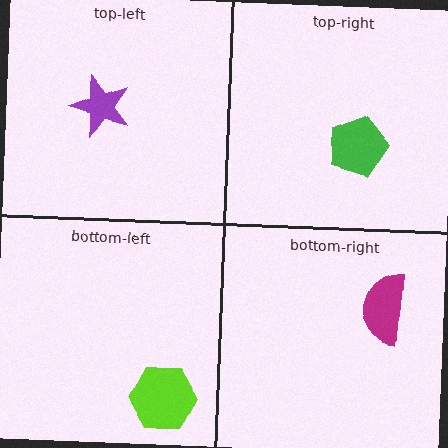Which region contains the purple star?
The top-left region.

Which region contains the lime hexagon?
The bottom-left region.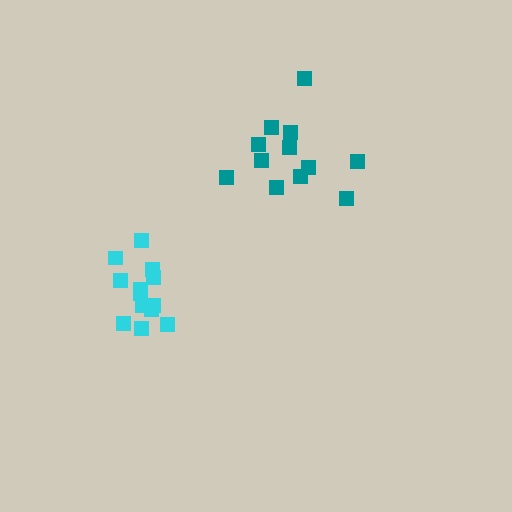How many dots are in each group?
Group 1: 12 dots, Group 2: 13 dots (25 total).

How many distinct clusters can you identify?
There are 2 distinct clusters.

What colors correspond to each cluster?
The clusters are colored: teal, cyan.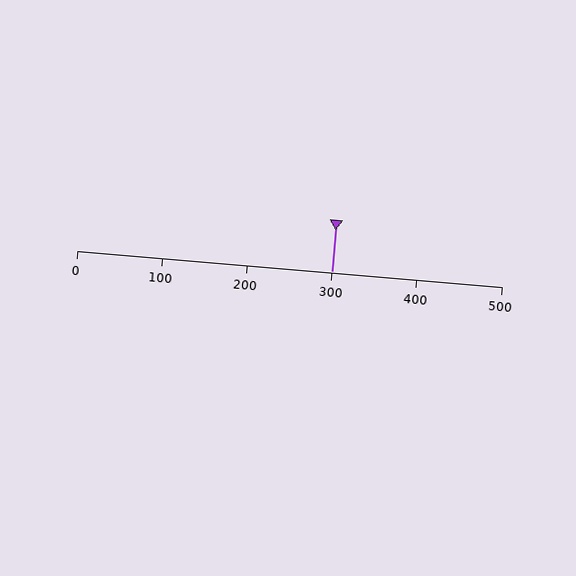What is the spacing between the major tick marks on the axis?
The major ticks are spaced 100 apart.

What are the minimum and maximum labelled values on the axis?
The axis runs from 0 to 500.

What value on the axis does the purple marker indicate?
The marker indicates approximately 300.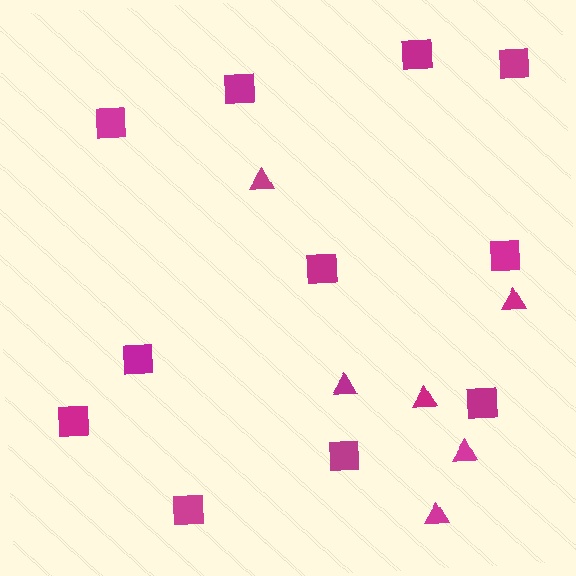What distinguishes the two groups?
There are 2 groups: one group of triangles (6) and one group of squares (11).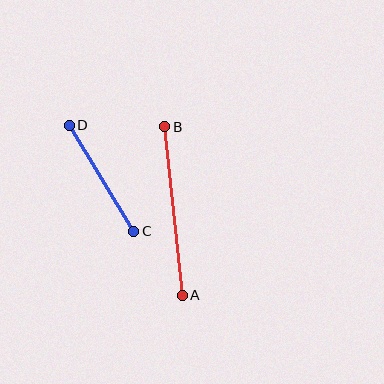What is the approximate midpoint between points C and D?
The midpoint is at approximately (101, 178) pixels.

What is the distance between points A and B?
The distance is approximately 169 pixels.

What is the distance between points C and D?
The distance is approximately 124 pixels.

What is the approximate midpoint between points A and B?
The midpoint is at approximately (173, 211) pixels.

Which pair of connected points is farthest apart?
Points A and B are farthest apart.